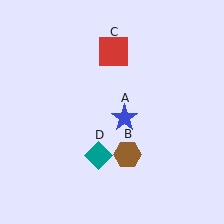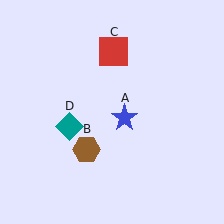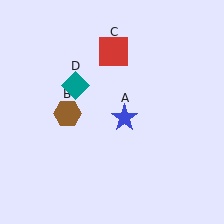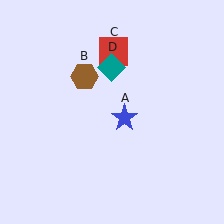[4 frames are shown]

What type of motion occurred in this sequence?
The brown hexagon (object B), teal diamond (object D) rotated clockwise around the center of the scene.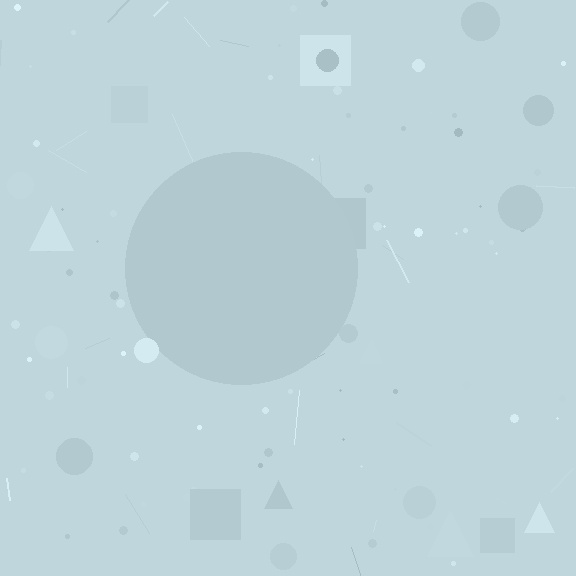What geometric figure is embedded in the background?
A circle is embedded in the background.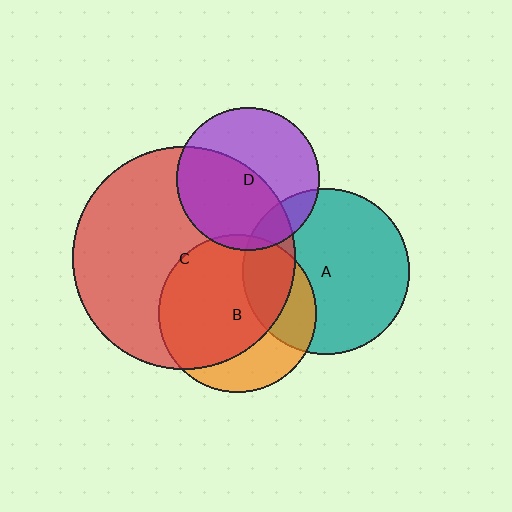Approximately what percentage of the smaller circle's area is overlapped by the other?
Approximately 20%.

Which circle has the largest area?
Circle C (red).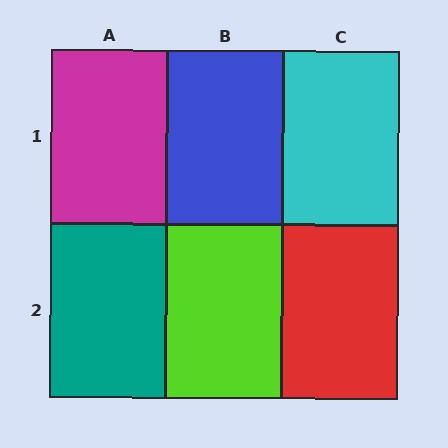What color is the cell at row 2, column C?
Red.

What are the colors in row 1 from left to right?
Magenta, blue, cyan.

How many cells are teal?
1 cell is teal.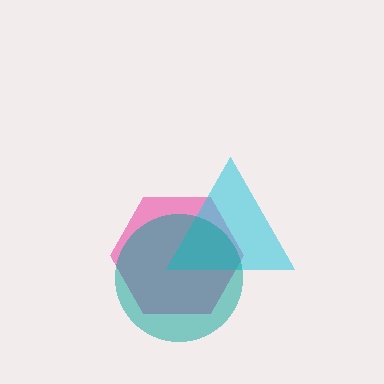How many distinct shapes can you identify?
There are 3 distinct shapes: a pink hexagon, a cyan triangle, a teal circle.